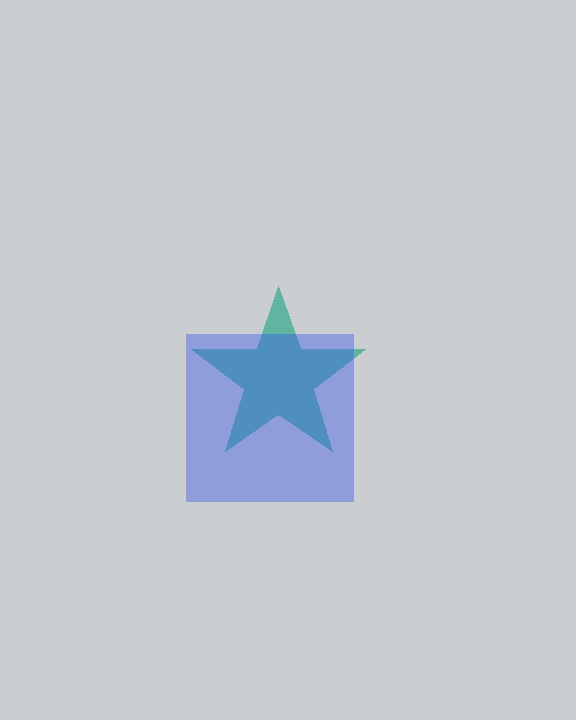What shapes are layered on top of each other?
The layered shapes are: a teal star, a blue square.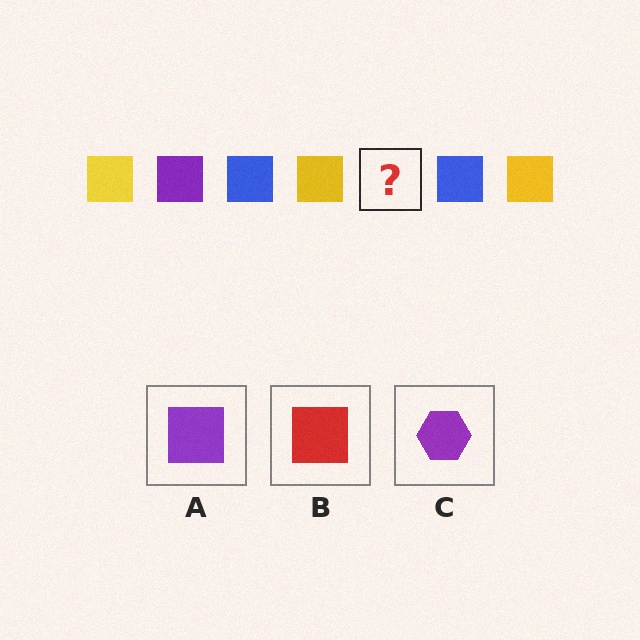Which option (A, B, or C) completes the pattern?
A.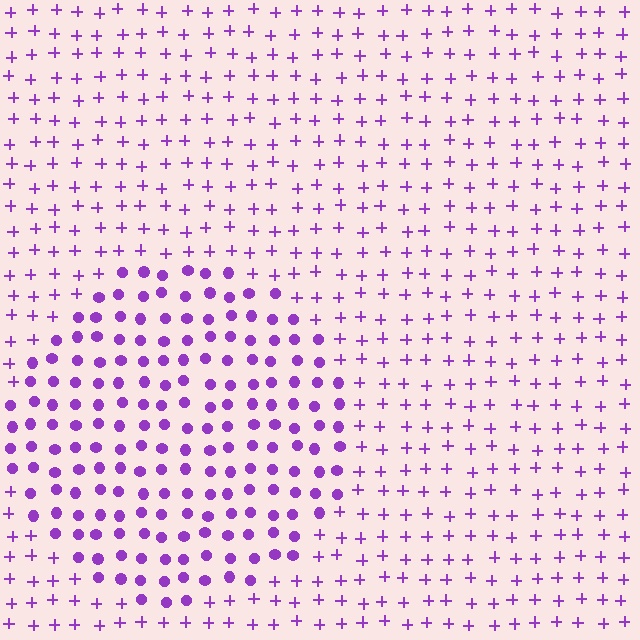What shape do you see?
I see a circle.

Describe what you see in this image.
The image is filled with small purple elements arranged in a uniform grid. A circle-shaped region contains circles, while the surrounding area contains plus signs. The boundary is defined purely by the change in element shape.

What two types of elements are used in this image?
The image uses circles inside the circle region and plus signs outside it.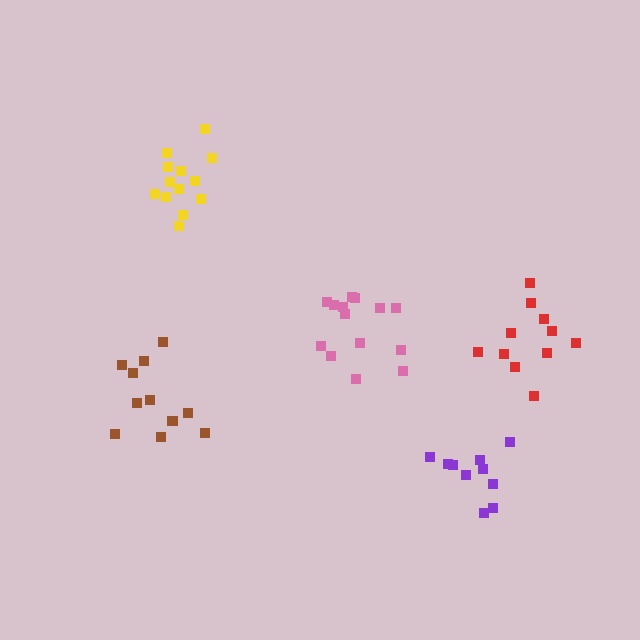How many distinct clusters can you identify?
There are 5 distinct clusters.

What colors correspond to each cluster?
The clusters are colored: brown, yellow, pink, purple, red.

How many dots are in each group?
Group 1: 11 dots, Group 2: 13 dots, Group 3: 14 dots, Group 4: 10 dots, Group 5: 11 dots (59 total).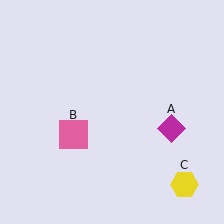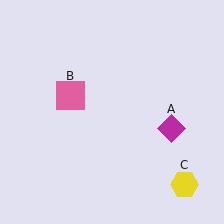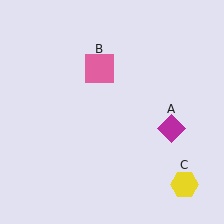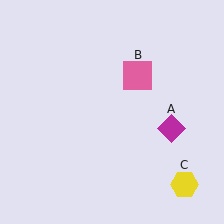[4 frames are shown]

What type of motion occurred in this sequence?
The pink square (object B) rotated clockwise around the center of the scene.